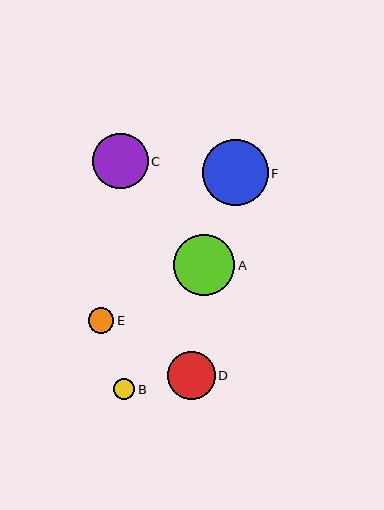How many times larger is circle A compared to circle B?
Circle A is approximately 3.0 times the size of circle B.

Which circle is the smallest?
Circle B is the smallest with a size of approximately 21 pixels.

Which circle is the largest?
Circle F is the largest with a size of approximately 66 pixels.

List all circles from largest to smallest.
From largest to smallest: F, A, C, D, E, B.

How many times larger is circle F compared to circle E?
Circle F is approximately 2.6 times the size of circle E.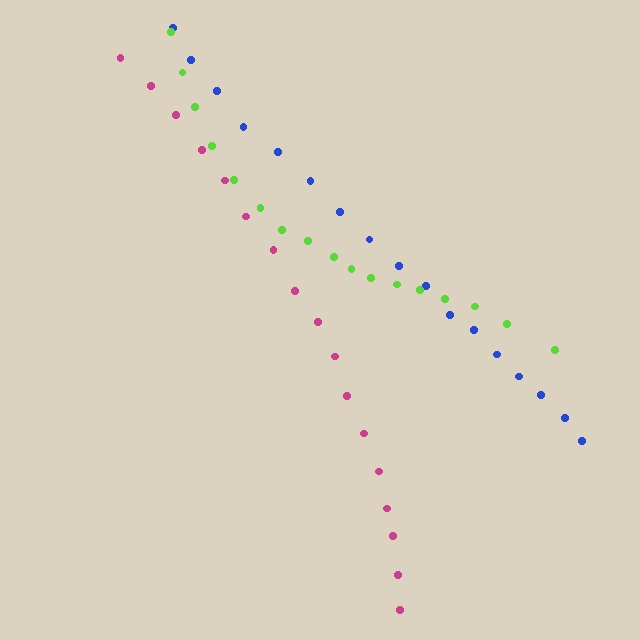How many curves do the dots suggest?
There are 3 distinct paths.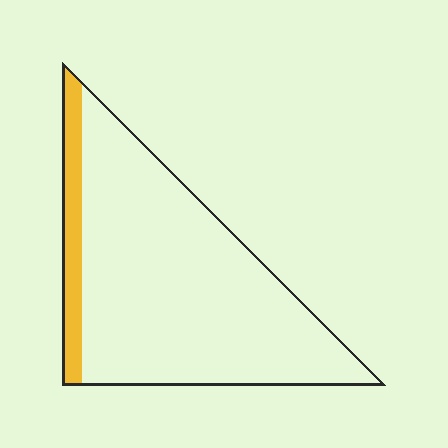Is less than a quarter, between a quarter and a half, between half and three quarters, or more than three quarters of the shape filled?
Less than a quarter.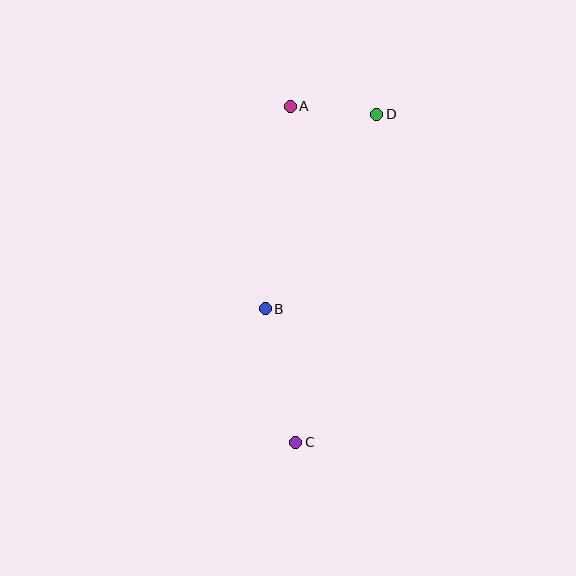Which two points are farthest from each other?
Points C and D are farthest from each other.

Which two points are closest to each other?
Points A and D are closest to each other.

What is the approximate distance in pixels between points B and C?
The distance between B and C is approximately 137 pixels.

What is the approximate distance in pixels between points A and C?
The distance between A and C is approximately 336 pixels.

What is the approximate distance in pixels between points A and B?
The distance between A and B is approximately 204 pixels.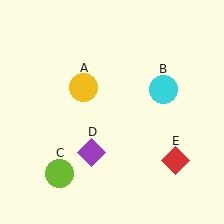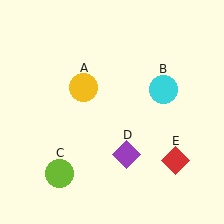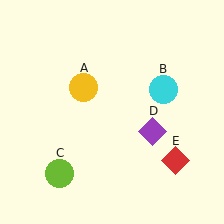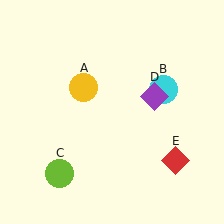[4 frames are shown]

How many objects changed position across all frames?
1 object changed position: purple diamond (object D).